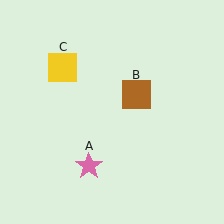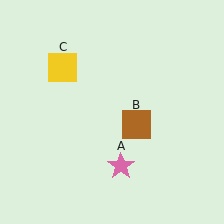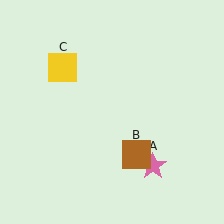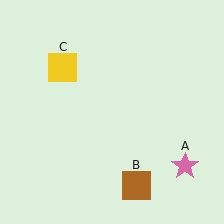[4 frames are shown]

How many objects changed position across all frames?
2 objects changed position: pink star (object A), brown square (object B).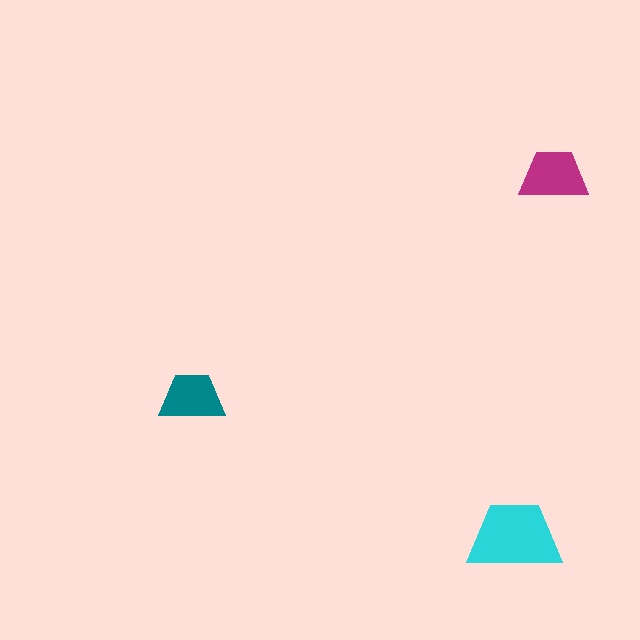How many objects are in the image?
There are 3 objects in the image.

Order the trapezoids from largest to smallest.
the cyan one, the magenta one, the teal one.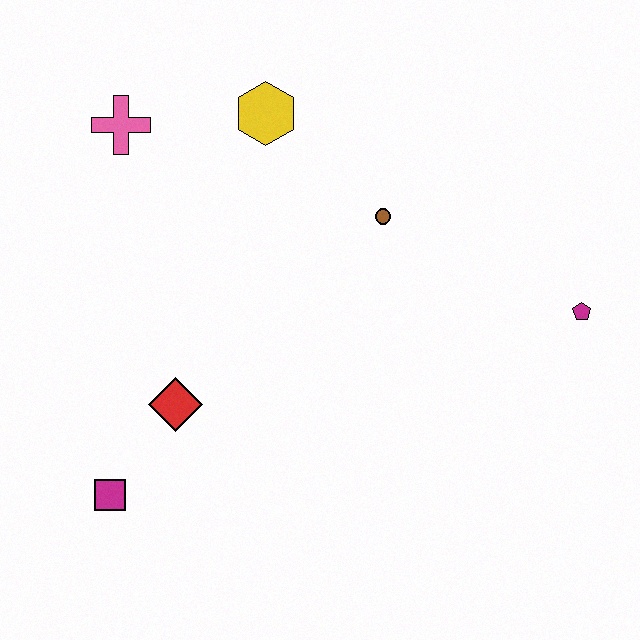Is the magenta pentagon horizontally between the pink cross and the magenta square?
No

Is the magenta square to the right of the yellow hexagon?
No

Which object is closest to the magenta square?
The red diamond is closest to the magenta square.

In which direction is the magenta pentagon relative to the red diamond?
The magenta pentagon is to the right of the red diamond.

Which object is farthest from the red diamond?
The magenta pentagon is farthest from the red diamond.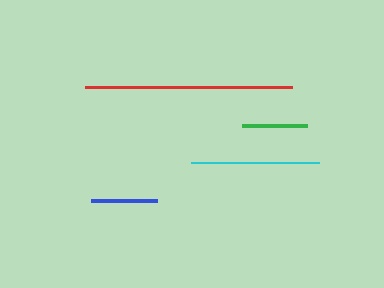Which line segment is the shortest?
The green line is the shortest at approximately 65 pixels.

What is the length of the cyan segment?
The cyan segment is approximately 128 pixels long.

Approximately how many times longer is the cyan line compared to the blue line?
The cyan line is approximately 1.9 times the length of the blue line.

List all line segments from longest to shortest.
From longest to shortest: red, cyan, blue, green.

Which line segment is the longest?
The red line is the longest at approximately 206 pixels.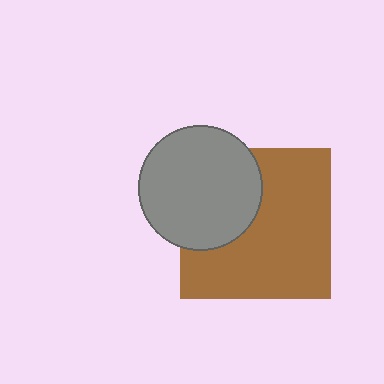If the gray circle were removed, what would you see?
You would see the complete brown square.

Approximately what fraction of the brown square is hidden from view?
Roughly 33% of the brown square is hidden behind the gray circle.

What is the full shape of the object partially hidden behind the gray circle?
The partially hidden object is a brown square.